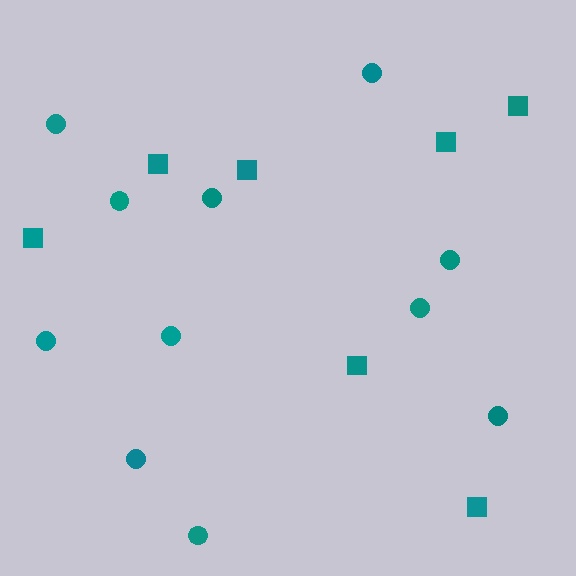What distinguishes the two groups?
There are 2 groups: one group of squares (7) and one group of circles (11).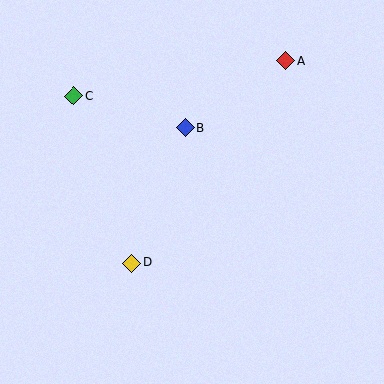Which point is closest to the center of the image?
Point B at (185, 128) is closest to the center.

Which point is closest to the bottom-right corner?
Point D is closest to the bottom-right corner.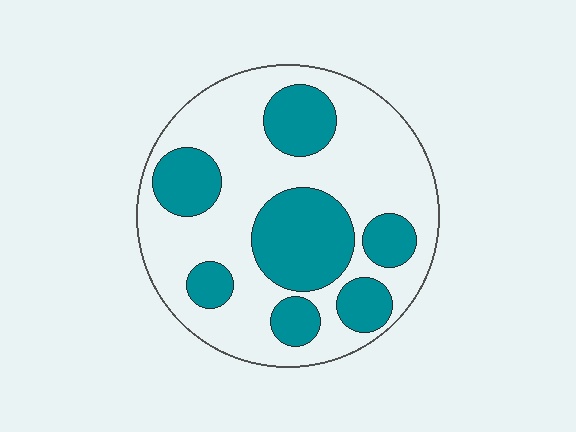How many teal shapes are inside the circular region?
7.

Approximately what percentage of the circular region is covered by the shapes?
Approximately 35%.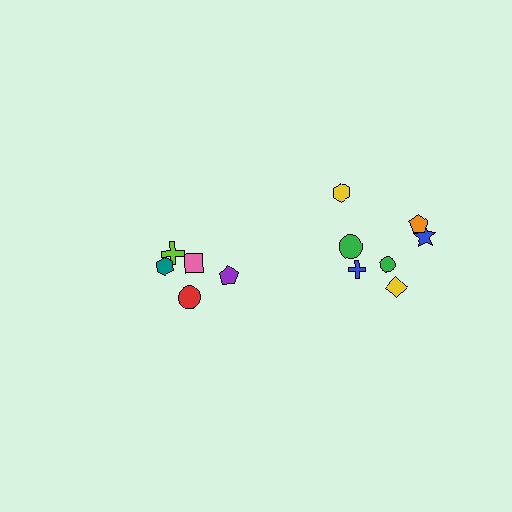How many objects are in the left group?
There are 5 objects.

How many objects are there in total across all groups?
There are 12 objects.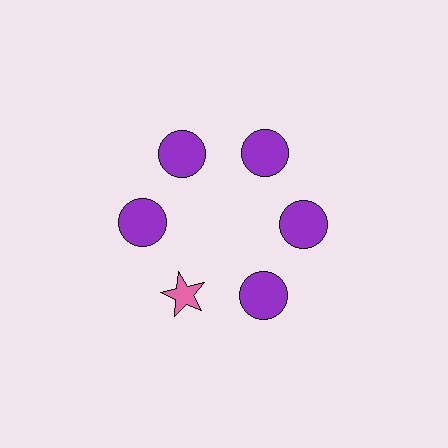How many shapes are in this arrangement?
There are 6 shapes arranged in a ring pattern.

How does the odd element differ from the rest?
It differs in both color (pink instead of purple) and shape (star instead of circle).